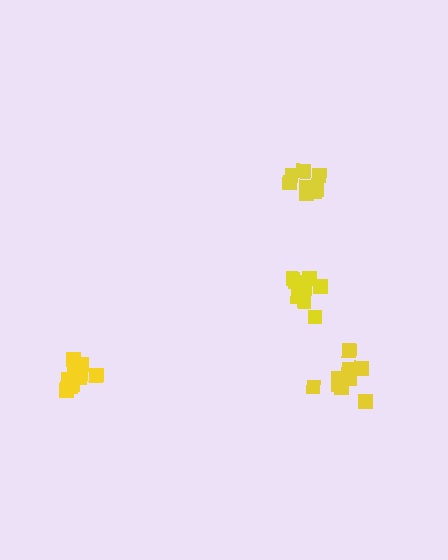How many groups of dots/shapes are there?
There are 4 groups.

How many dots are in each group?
Group 1: 9 dots, Group 2: 10 dots, Group 3: 12 dots, Group 4: 8 dots (39 total).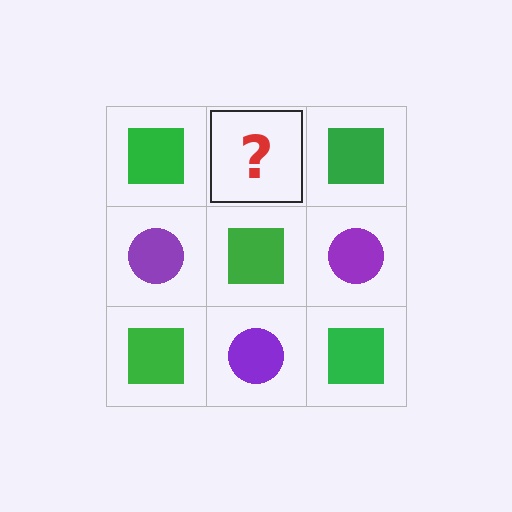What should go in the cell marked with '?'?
The missing cell should contain a purple circle.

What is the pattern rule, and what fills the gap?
The rule is that it alternates green square and purple circle in a checkerboard pattern. The gap should be filled with a purple circle.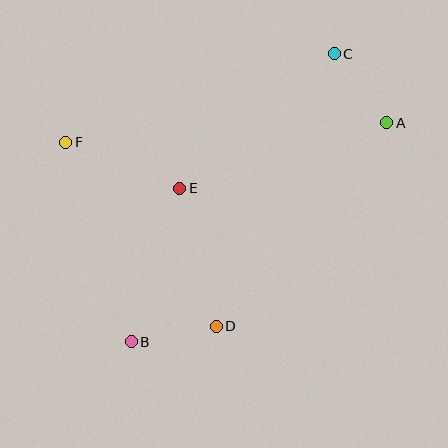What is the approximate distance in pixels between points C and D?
The distance between C and D is approximately 297 pixels.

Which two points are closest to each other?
Points B and D are closest to each other.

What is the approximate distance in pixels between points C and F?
The distance between C and F is approximately 283 pixels.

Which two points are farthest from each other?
Points B and C are farthest from each other.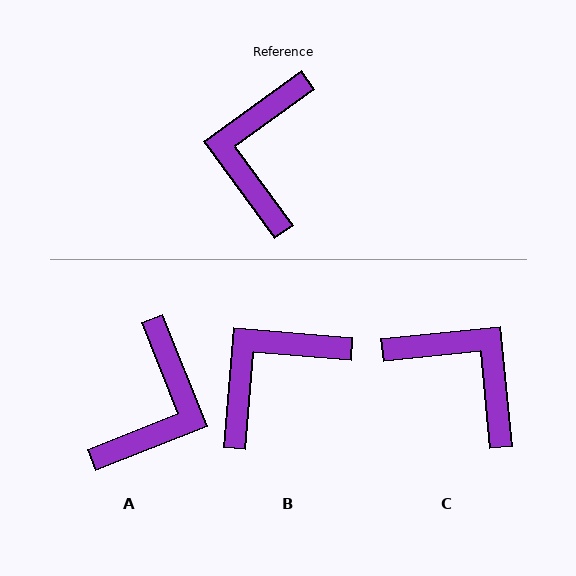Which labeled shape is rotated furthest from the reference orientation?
A, about 166 degrees away.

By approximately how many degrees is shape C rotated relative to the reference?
Approximately 120 degrees clockwise.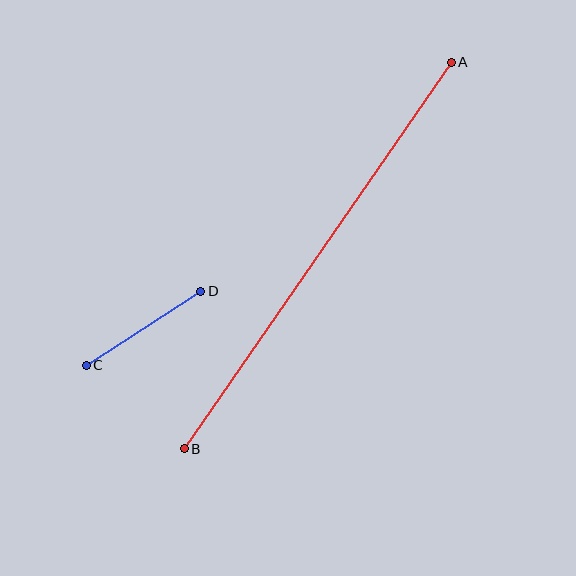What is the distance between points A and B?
The distance is approximately 470 pixels.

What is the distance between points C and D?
The distance is approximately 136 pixels.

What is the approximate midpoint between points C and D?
The midpoint is at approximately (143, 328) pixels.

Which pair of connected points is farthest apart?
Points A and B are farthest apart.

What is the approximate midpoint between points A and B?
The midpoint is at approximately (318, 255) pixels.